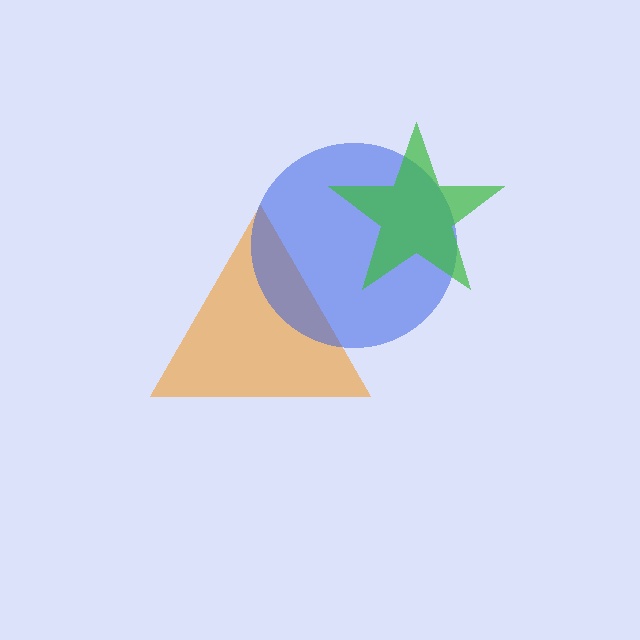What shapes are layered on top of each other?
The layered shapes are: an orange triangle, a blue circle, a green star.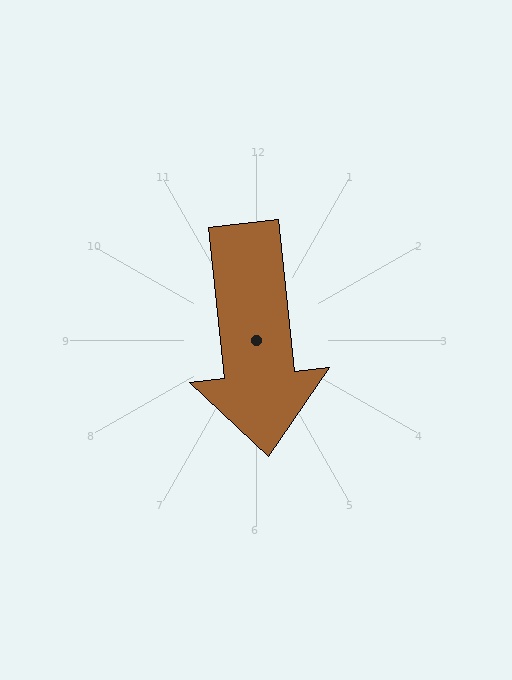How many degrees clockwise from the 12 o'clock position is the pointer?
Approximately 174 degrees.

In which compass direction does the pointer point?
South.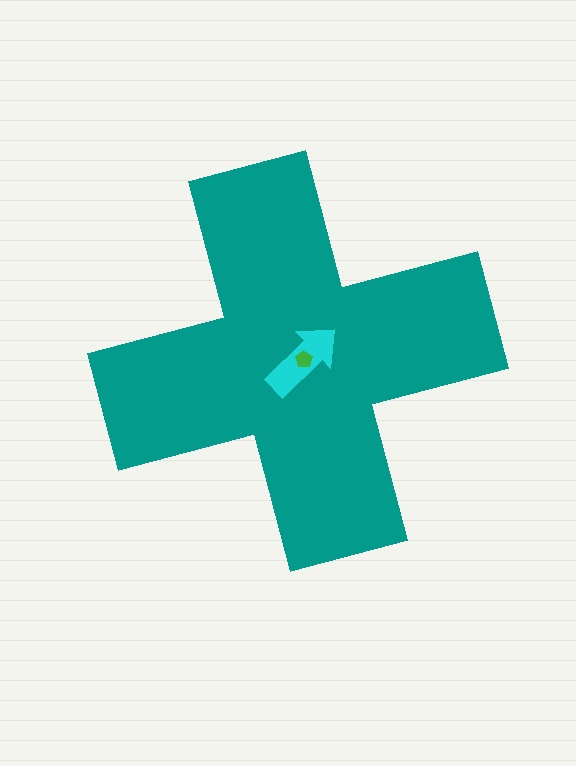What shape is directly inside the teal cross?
The cyan arrow.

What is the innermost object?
The green pentagon.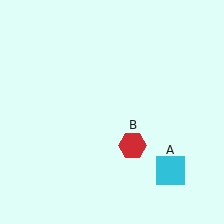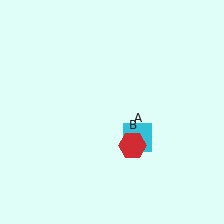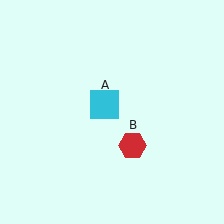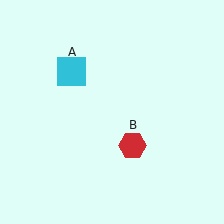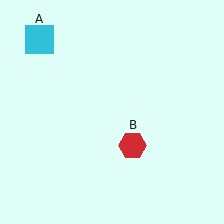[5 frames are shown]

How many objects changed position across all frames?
1 object changed position: cyan square (object A).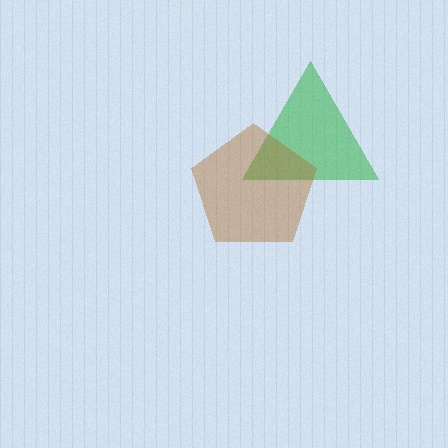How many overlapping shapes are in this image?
There are 2 overlapping shapes in the image.